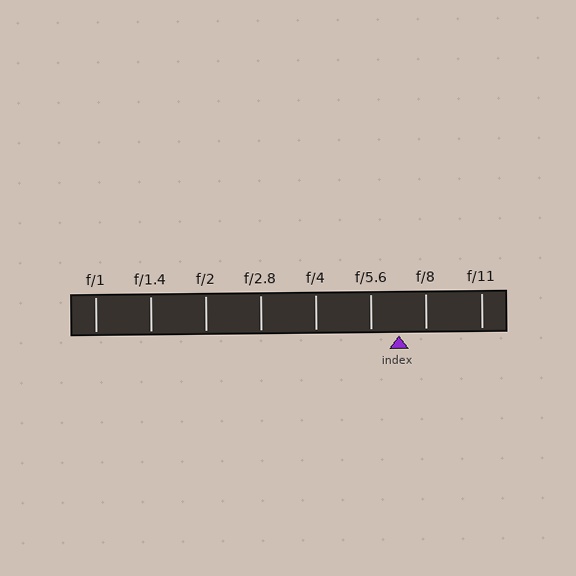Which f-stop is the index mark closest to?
The index mark is closest to f/8.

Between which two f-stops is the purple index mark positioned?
The index mark is between f/5.6 and f/8.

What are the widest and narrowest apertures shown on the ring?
The widest aperture shown is f/1 and the narrowest is f/11.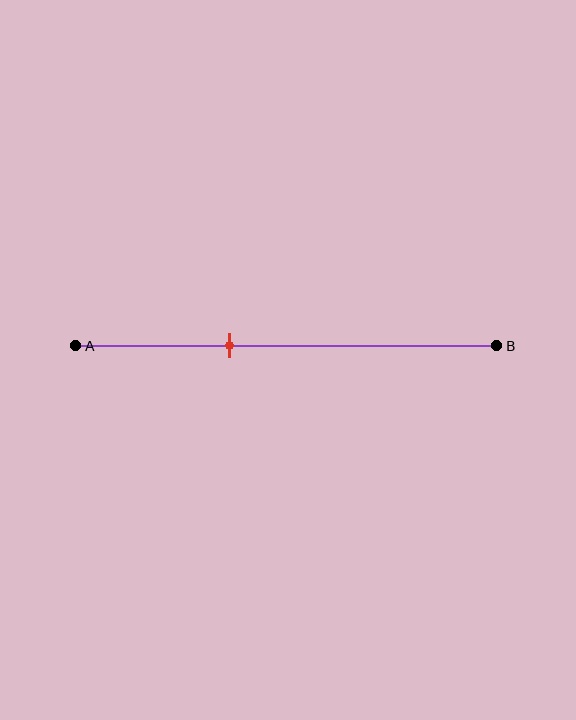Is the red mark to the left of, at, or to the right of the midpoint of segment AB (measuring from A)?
The red mark is to the left of the midpoint of segment AB.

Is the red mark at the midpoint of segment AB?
No, the mark is at about 35% from A, not at the 50% midpoint.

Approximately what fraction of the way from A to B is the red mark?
The red mark is approximately 35% of the way from A to B.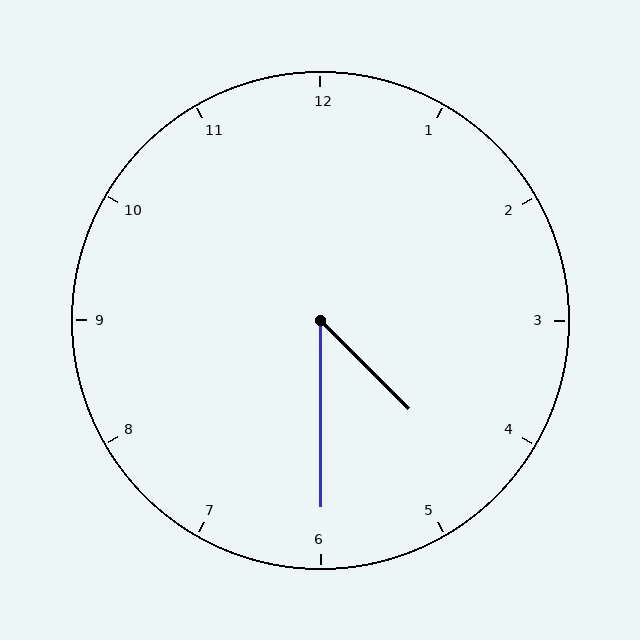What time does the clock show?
4:30.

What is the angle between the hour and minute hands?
Approximately 45 degrees.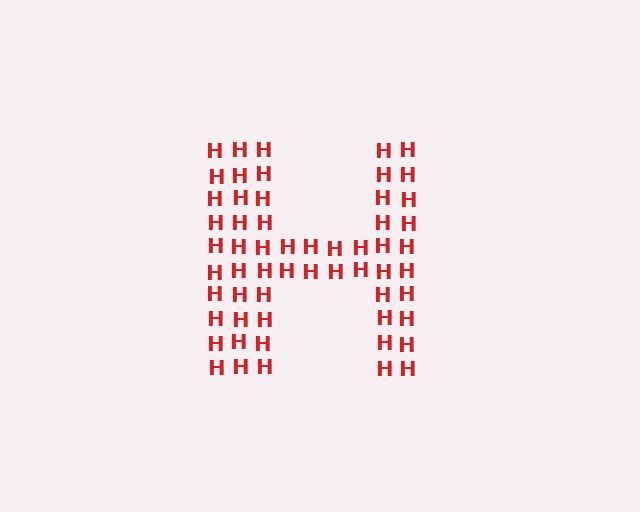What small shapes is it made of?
It is made of small letter H's.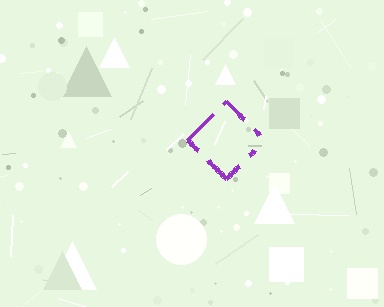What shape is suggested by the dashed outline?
The dashed outline suggests a diamond.